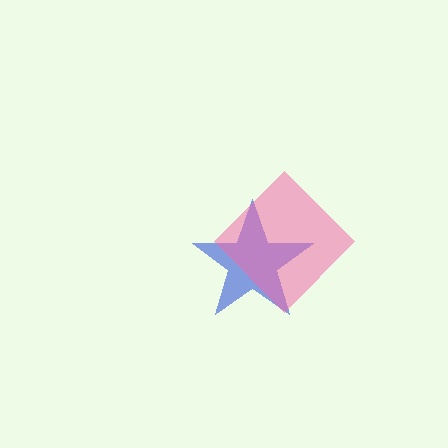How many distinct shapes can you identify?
There are 2 distinct shapes: a blue star, a pink diamond.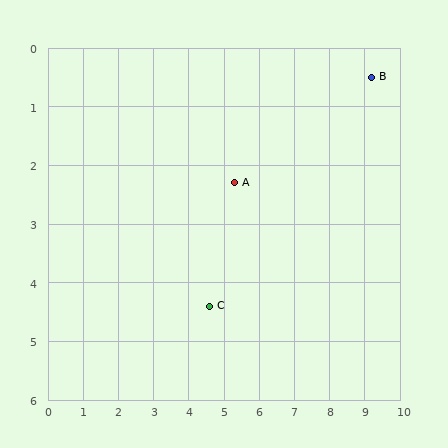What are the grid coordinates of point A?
Point A is at approximately (5.3, 2.3).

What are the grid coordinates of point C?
Point C is at approximately (4.6, 4.4).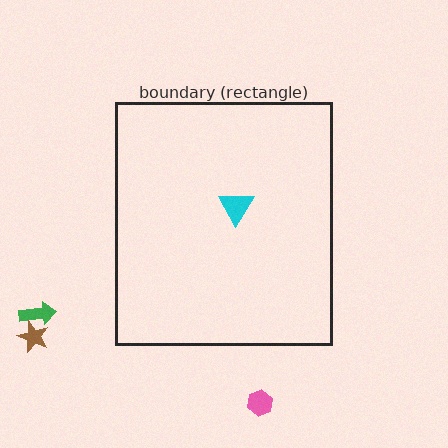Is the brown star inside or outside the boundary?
Outside.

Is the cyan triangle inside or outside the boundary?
Inside.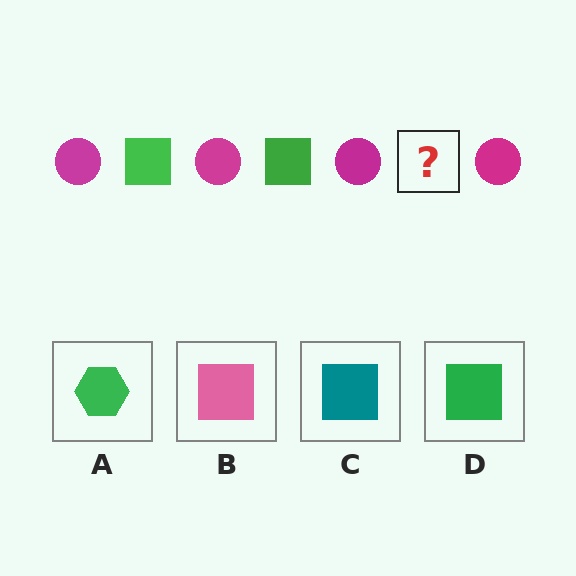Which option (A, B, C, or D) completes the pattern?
D.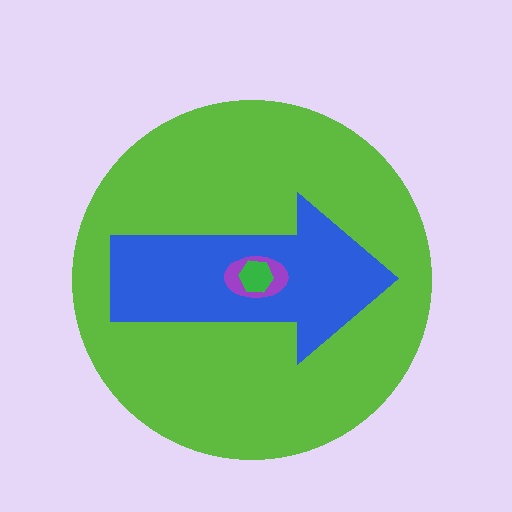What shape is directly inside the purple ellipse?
The green hexagon.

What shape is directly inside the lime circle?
The blue arrow.